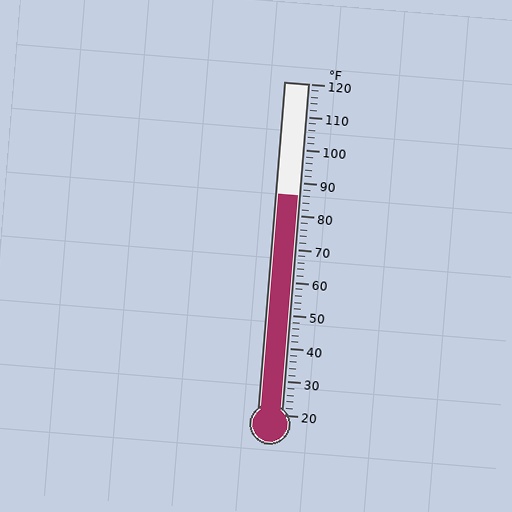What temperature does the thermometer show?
The thermometer shows approximately 86°F.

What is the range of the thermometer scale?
The thermometer scale ranges from 20°F to 120°F.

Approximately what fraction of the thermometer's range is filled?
The thermometer is filled to approximately 65% of its range.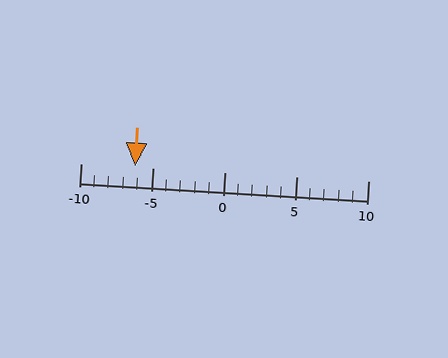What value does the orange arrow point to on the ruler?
The orange arrow points to approximately -6.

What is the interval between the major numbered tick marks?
The major tick marks are spaced 5 units apart.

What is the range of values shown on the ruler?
The ruler shows values from -10 to 10.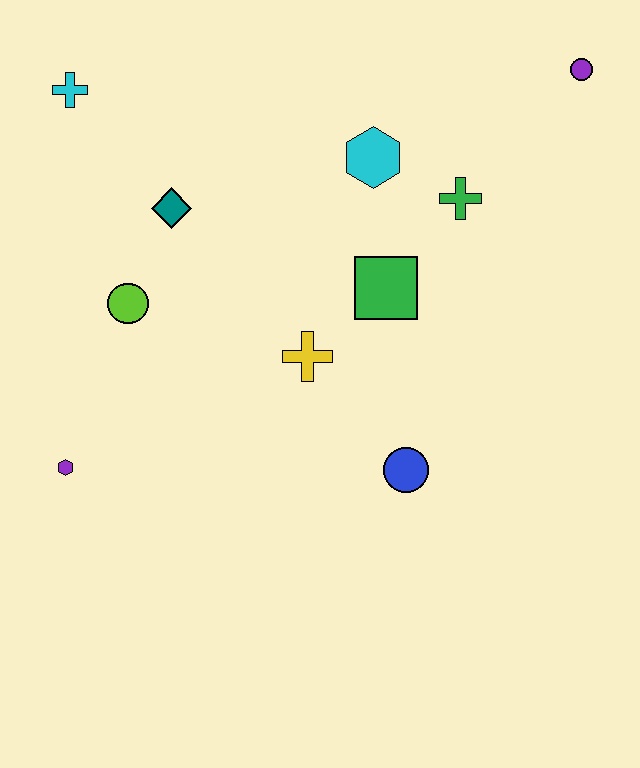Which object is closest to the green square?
The yellow cross is closest to the green square.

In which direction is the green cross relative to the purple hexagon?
The green cross is to the right of the purple hexagon.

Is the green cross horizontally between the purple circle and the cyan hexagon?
Yes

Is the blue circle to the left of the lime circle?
No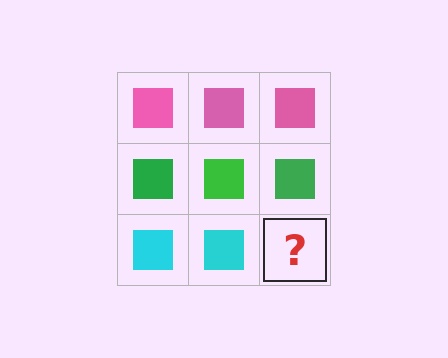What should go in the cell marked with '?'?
The missing cell should contain a cyan square.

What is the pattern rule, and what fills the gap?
The rule is that each row has a consistent color. The gap should be filled with a cyan square.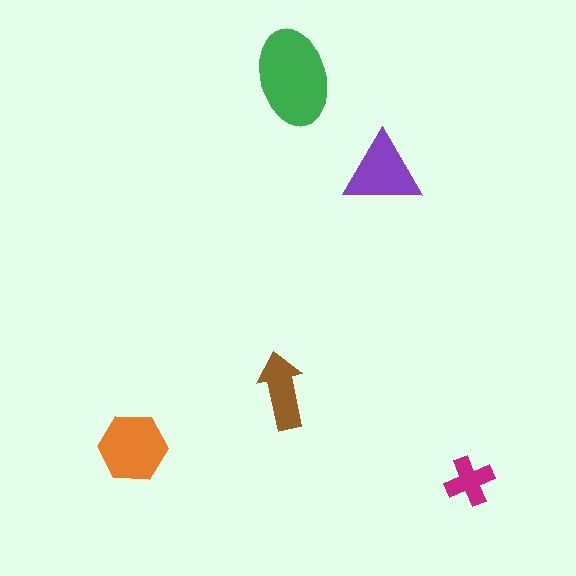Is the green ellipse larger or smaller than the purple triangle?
Larger.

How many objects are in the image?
There are 5 objects in the image.